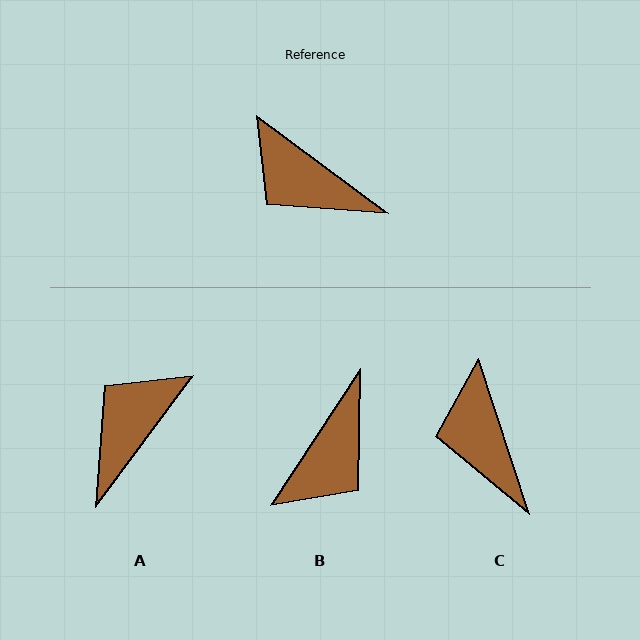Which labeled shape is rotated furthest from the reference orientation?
B, about 94 degrees away.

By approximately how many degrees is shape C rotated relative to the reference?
Approximately 35 degrees clockwise.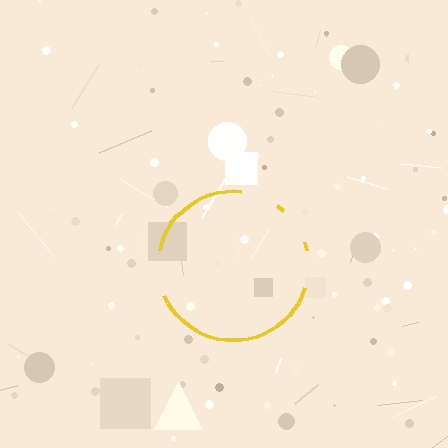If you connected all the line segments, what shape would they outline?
They would outline a circle.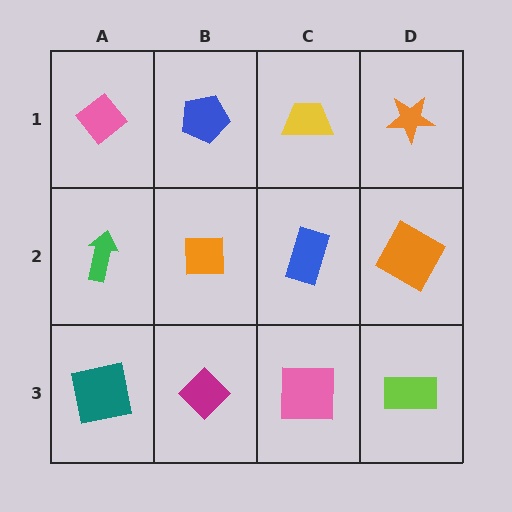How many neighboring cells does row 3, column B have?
3.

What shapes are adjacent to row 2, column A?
A pink diamond (row 1, column A), a teal square (row 3, column A), an orange square (row 2, column B).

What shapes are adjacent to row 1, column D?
An orange square (row 2, column D), a yellow trapezoid (row 1, column C).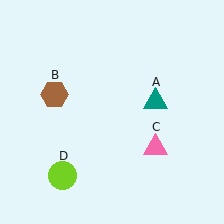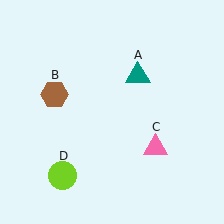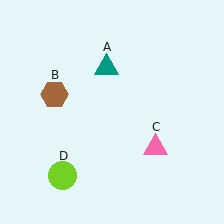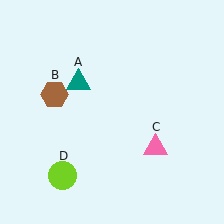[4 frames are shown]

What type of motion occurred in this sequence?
The teal triangle (object A) rotated counterclockwise around the center of the scene.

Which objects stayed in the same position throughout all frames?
Brown hexagon (object B) and pink triangle (object C) and lime circle (object D) remained stationary.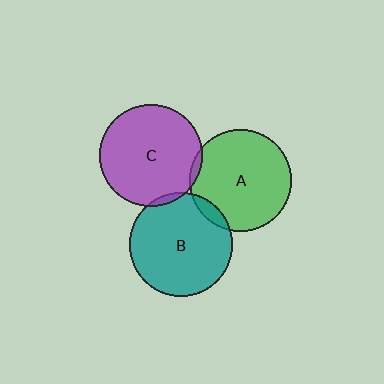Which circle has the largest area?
Circle B (teal).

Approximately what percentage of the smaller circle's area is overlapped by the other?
Approximately 5%.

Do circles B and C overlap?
Yes.